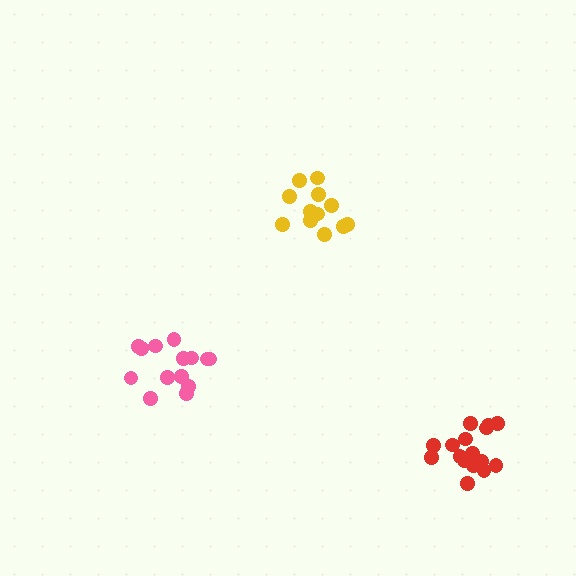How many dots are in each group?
Group 1: 14 dots, Group 2: 16 dots, Group 3: 12 dots (42 total).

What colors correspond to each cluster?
The clusters are colored: pink, red, yellow.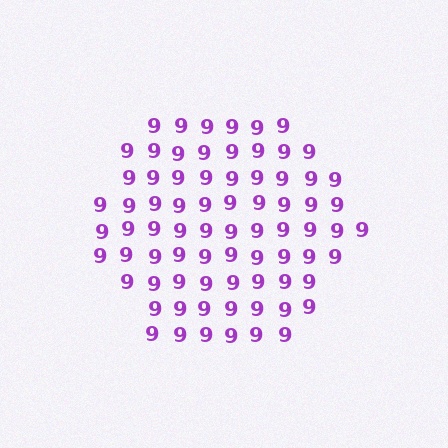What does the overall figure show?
The overall figure shows a hexagon.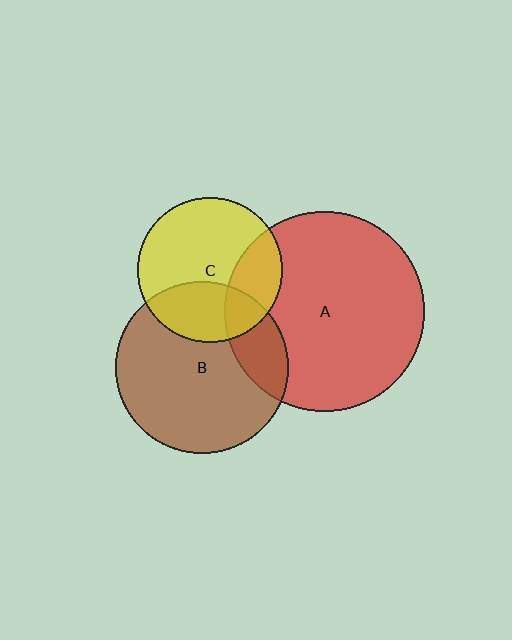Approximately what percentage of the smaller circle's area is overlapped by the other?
Approximately 25%.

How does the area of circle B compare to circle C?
Approximately 1.4 times.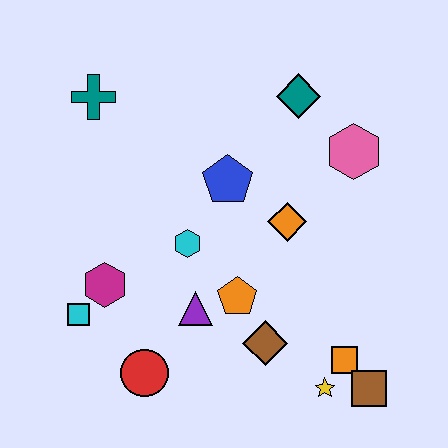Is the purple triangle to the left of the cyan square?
No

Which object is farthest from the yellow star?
The teal cross is farthest from the yellow star.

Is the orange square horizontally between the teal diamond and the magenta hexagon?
No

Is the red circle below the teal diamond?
Yes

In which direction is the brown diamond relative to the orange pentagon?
The brown diamond is below the orange pentagon.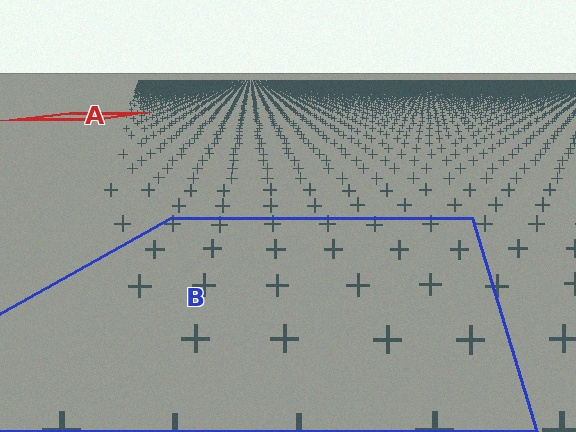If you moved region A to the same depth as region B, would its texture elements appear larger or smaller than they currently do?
They would appear larger. At a closer depth, the same texture elements are projected at a bigger on-screen size.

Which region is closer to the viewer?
Region B is closer. The texture elements there are larger and more spread out.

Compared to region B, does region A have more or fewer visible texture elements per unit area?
Region A has more texture elements per unit area — they are packed more densely because it is farther away.